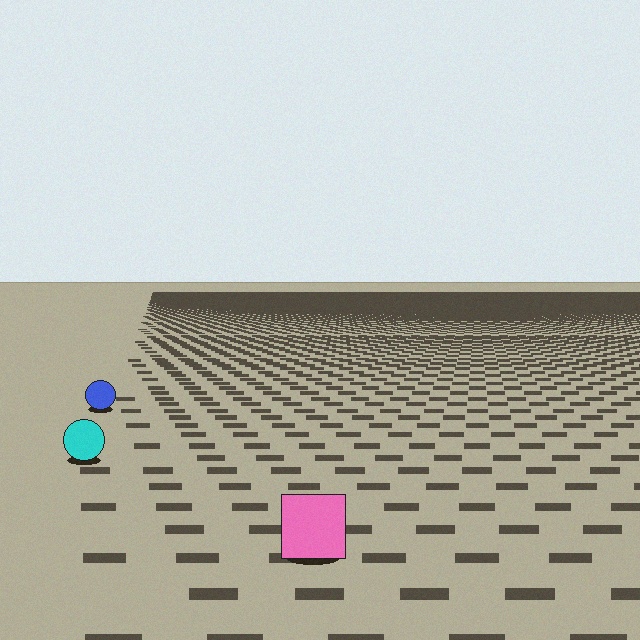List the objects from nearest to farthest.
From nearest to farthest: the pink square, the cyan circle, the blue circle.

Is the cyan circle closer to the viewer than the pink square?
No. The pink square is closer — you can tell from the texture gradient: the ground texture is coarser near it.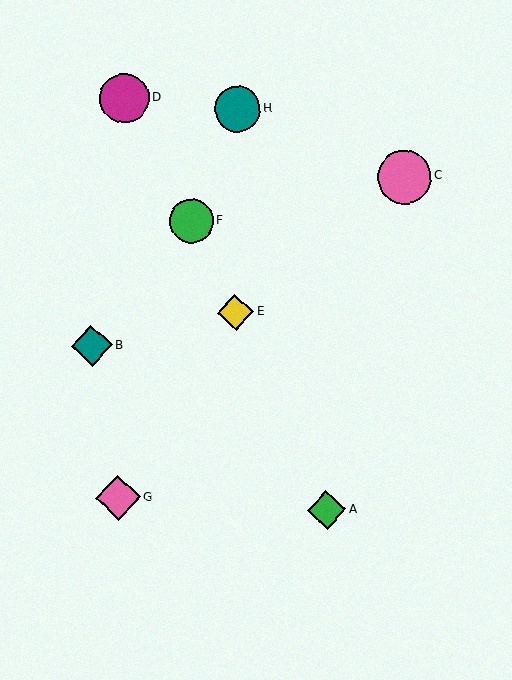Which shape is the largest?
The pink circle (labeled C) is the largest.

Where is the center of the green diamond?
The center of the green diamond is at (327, 510).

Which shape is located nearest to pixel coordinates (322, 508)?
The green diamond (labeled A) at (327, 510) is nearest to that location.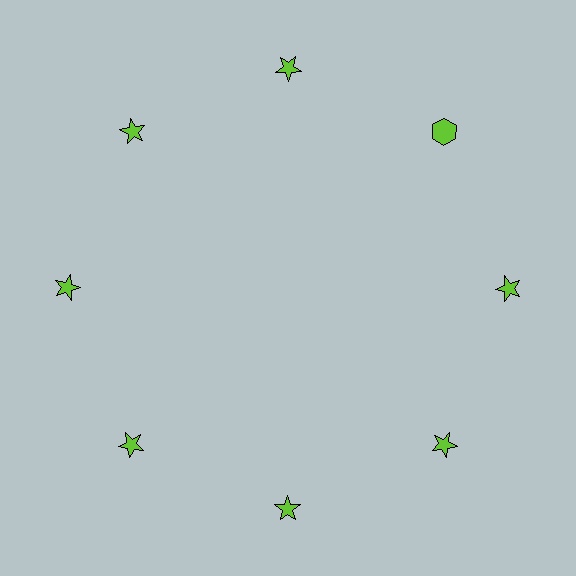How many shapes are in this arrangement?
There are 8 shapes arranged in a ring pattern.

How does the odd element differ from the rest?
It has a different shape: hexagon instead of star.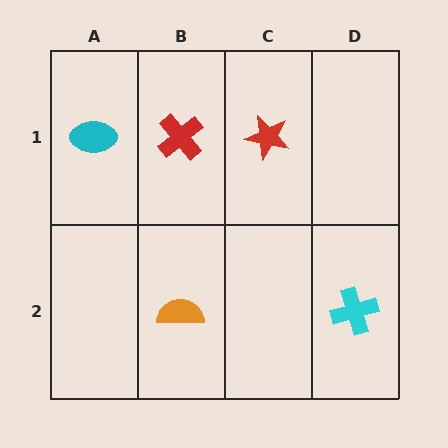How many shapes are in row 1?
3 shapes.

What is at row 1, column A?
A cyan ellipse.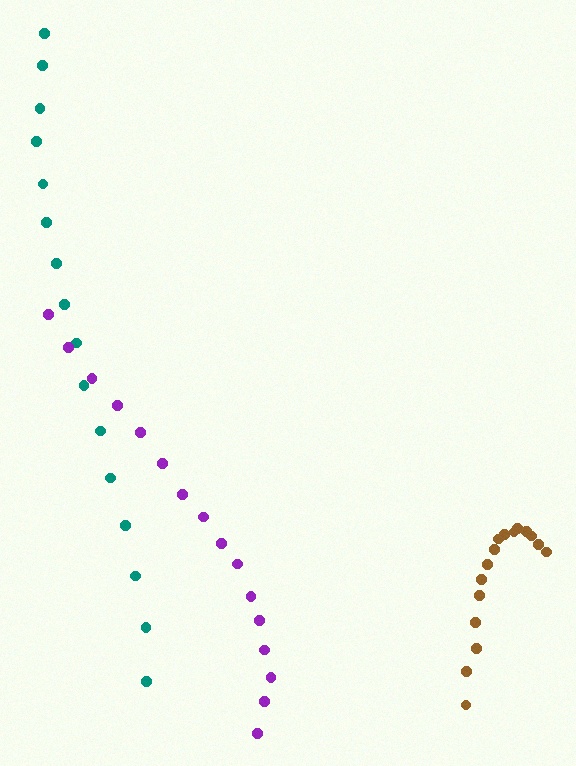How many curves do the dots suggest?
There are 3 distinct paths.